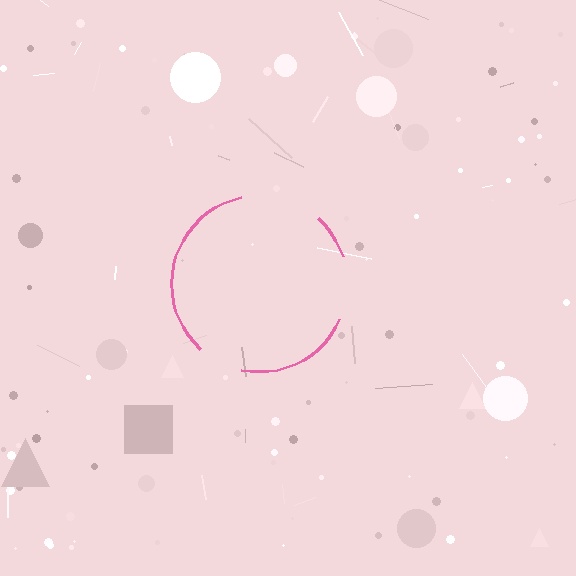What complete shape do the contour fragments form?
The contour fragments form a circle.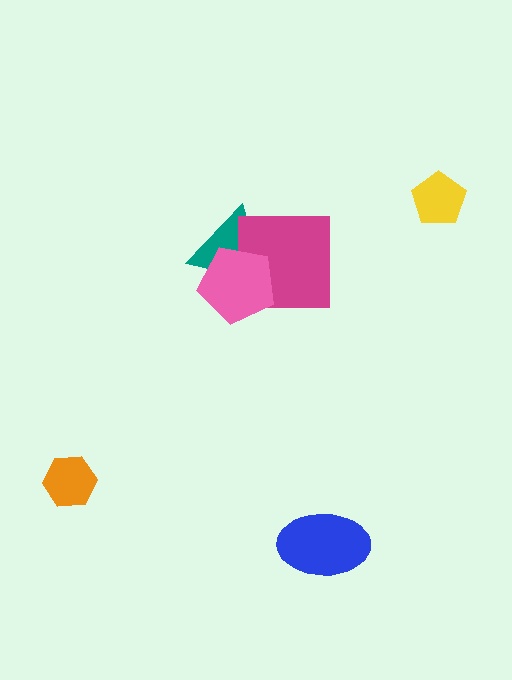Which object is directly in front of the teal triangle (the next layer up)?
The magenta square is directly in front of the teal triangle.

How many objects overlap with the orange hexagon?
0 objects overlap with the orange hexagon.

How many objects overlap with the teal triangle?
2 objects overlap with the teal triangle.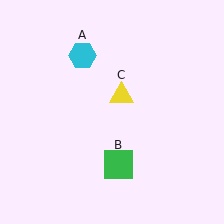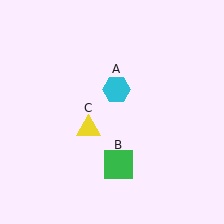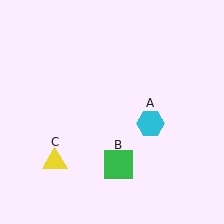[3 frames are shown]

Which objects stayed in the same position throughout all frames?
Green square (object B) remained stationary.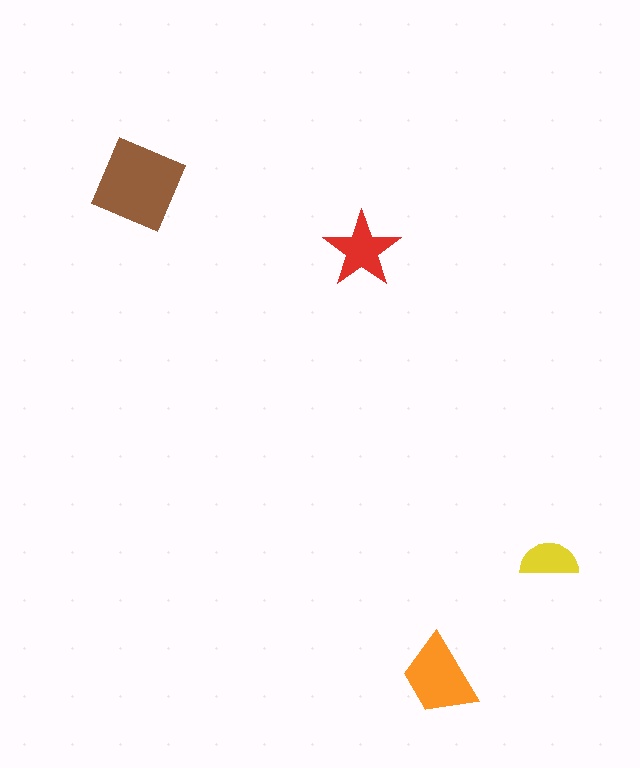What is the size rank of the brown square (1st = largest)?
1st.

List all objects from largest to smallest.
The brown square, the orange trapezoid, the red star, the yellow semicircle.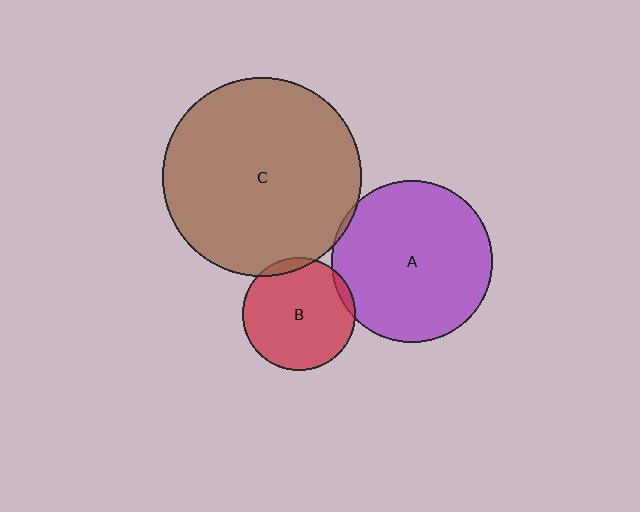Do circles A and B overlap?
Yes.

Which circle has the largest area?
Circle C (brown).